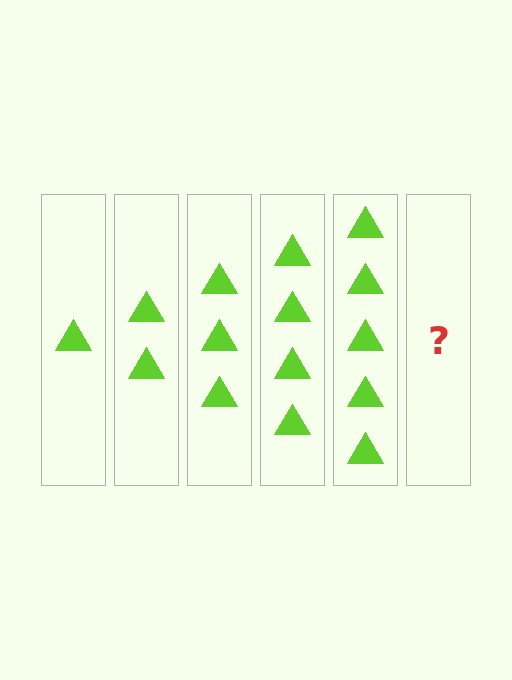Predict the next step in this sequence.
The next step is 6 triangles.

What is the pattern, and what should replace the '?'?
The pattern is that each step adds one more triangle. The '?' should be 6 triangles.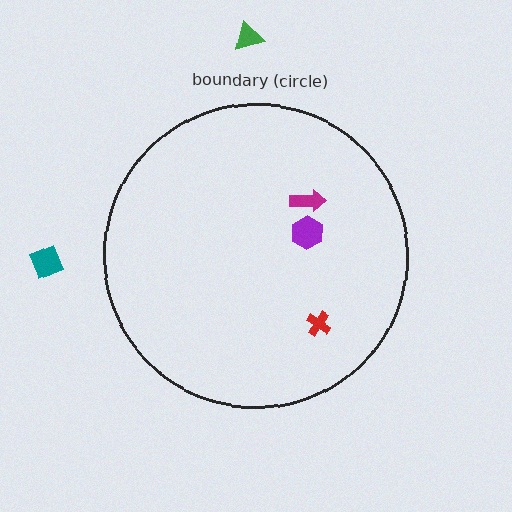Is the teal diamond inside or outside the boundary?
Outside.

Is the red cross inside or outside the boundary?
Inside.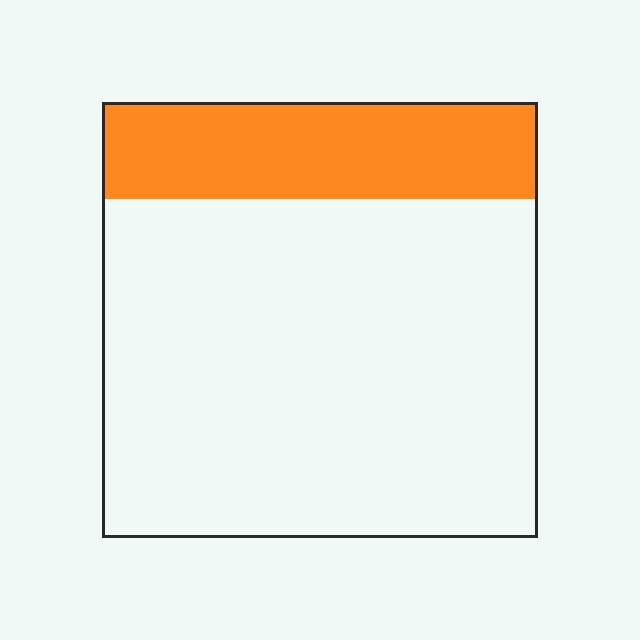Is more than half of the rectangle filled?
No.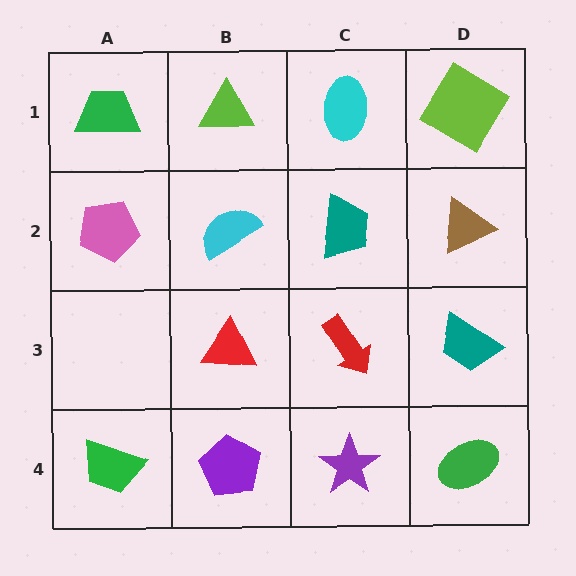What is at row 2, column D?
A brown triangle.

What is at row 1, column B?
A lime triangle.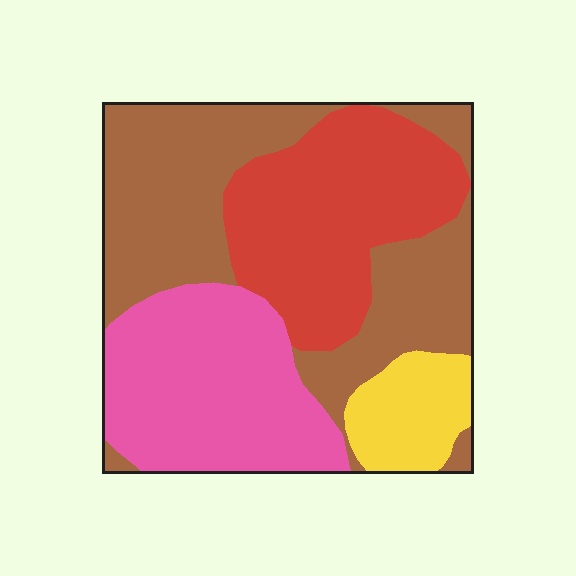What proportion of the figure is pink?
Pink covers 26% of the figure.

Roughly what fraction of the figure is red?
Red takes up about one quarter (1/4) of the figure.